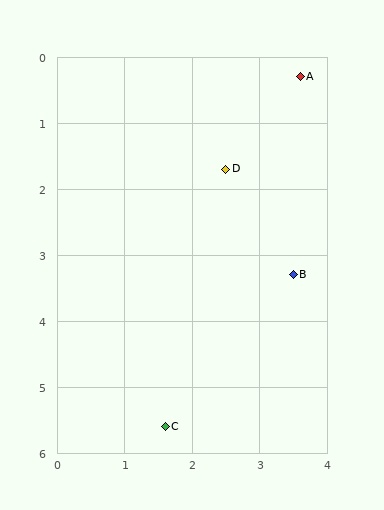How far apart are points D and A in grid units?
Points D and A are about 1.8 grid units apart.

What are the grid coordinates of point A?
Point A is at approximately (3.6, 0.3).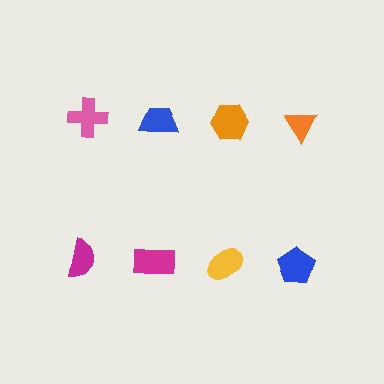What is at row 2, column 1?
A magenta semicircle.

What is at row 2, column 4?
A blue pentagon.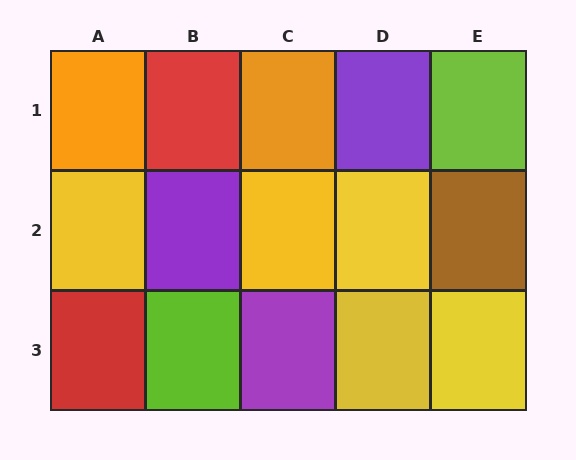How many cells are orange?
2 cells are orange.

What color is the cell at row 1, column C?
Orange.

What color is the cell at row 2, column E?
Brown.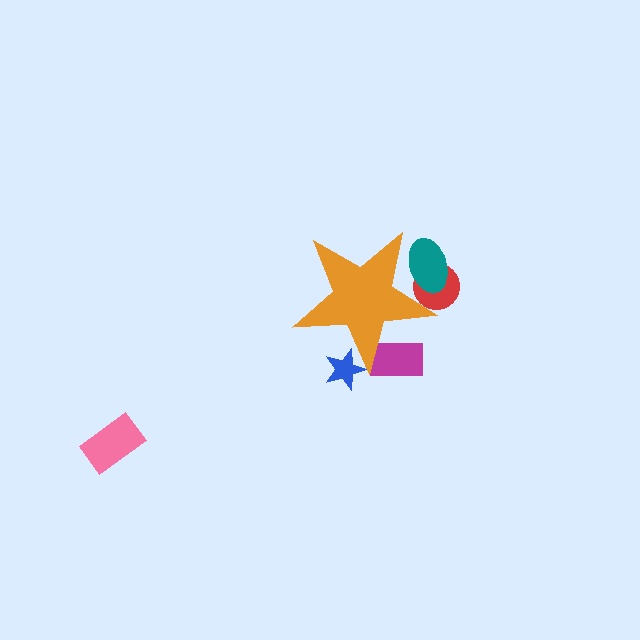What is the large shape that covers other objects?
An orange star.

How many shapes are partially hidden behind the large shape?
4 shapes are partially hidden.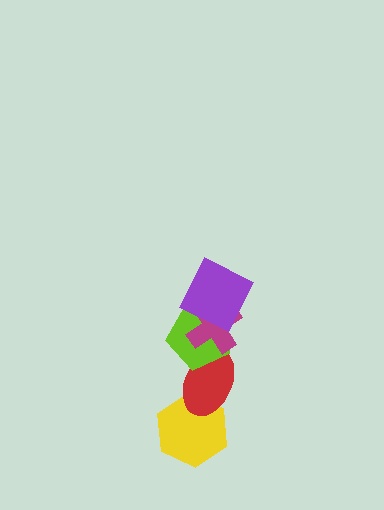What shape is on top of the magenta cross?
The purple square is on top of the magenta cross.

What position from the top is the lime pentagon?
The lime pentagon is 3rd from the top.